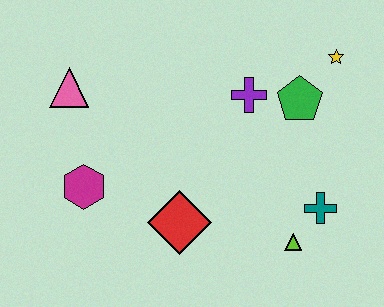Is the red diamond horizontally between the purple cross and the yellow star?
No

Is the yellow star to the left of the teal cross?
No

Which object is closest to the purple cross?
The green pentagon is closest to the purple cross.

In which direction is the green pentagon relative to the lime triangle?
The green pentagon is above the lime triangle.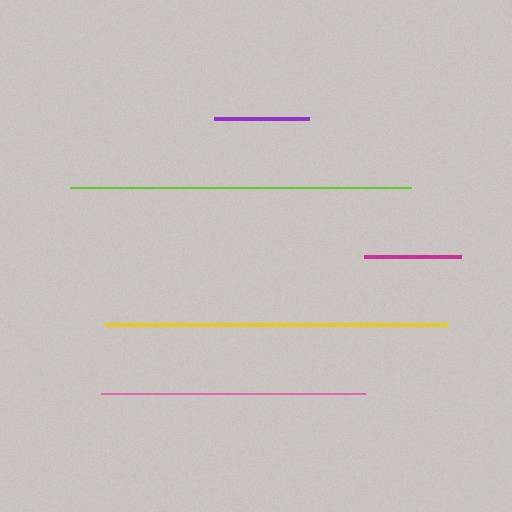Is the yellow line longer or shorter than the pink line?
The yellow line is longer than the pink line.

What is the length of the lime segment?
The lime segment is approximately 341 pixels long.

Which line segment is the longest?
The yellow line is the longest at approximately 343 pixels.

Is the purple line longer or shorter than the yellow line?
The yellow line is longer than the purple line.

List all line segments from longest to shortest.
From longest to shortest: yellow, lime, pink, magenta, purple.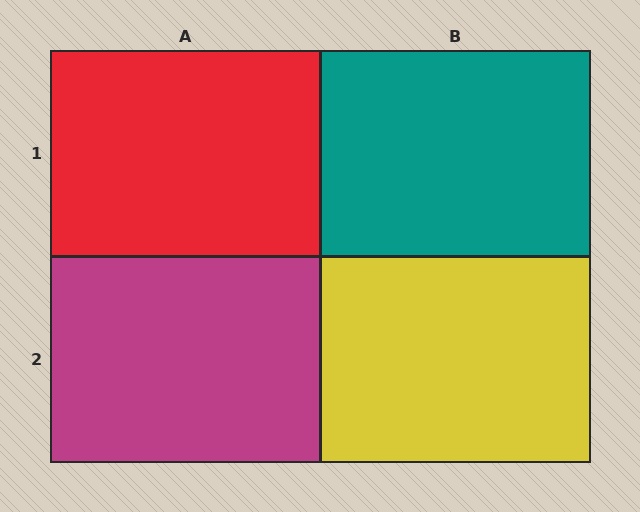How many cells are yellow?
1 cell is yellow.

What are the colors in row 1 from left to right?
Red, teal.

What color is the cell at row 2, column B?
Yellow.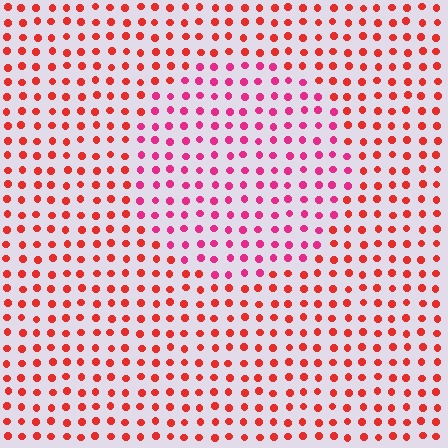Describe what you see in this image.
The image is filled with small red elements in a uniform arrangement. A circle-shaped region is visible where the elements are tinted to a slightly different hue, forming a subtle color boundary.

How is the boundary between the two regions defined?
The boundary is defined purely by a slight shift in hue (about 32 degrees). Spacing, size, and orientation are identical on both sides.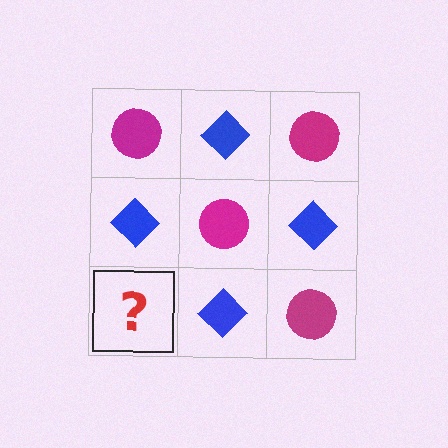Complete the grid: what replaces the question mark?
The question mark should be replaced with a magenta circle.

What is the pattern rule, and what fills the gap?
The rule is that it alternates magenta circle and blue diamond in a checkerboard pattern. The gap should be filled with a magenta circle.